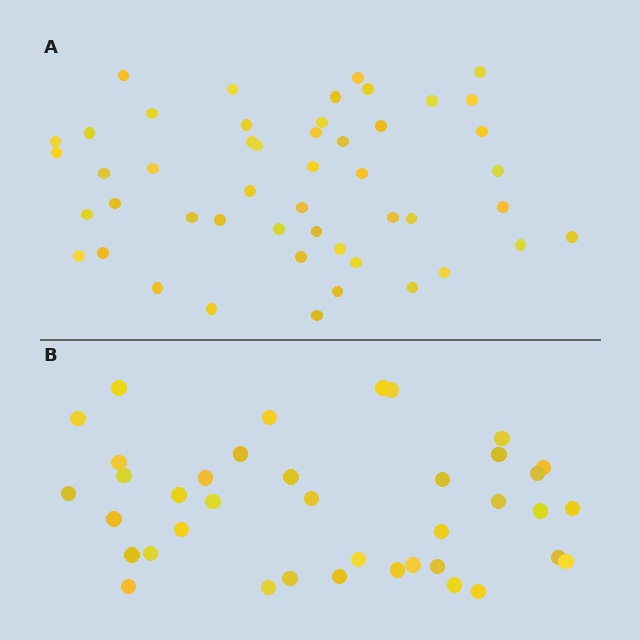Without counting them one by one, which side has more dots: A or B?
Region A (the top region) has more dots.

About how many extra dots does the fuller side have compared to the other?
Region A has roughly 10 or so more dots than region B.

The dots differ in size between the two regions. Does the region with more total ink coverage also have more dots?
No. Region B has more total ink coverage because its dots are larger, but region A actually contains more individual dots. Total area can be misleading — the number of items is what matters here.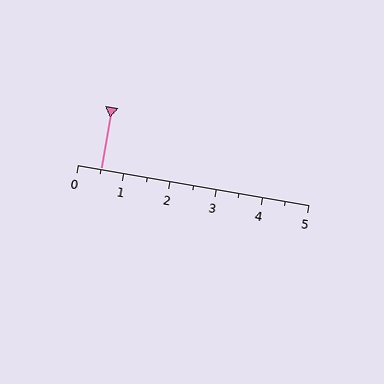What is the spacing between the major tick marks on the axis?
The major ticks are spaced 1 apart.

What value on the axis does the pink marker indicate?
The marker indicates approximately 0.5.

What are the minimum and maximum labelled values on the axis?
The axis runs from 0 to 5.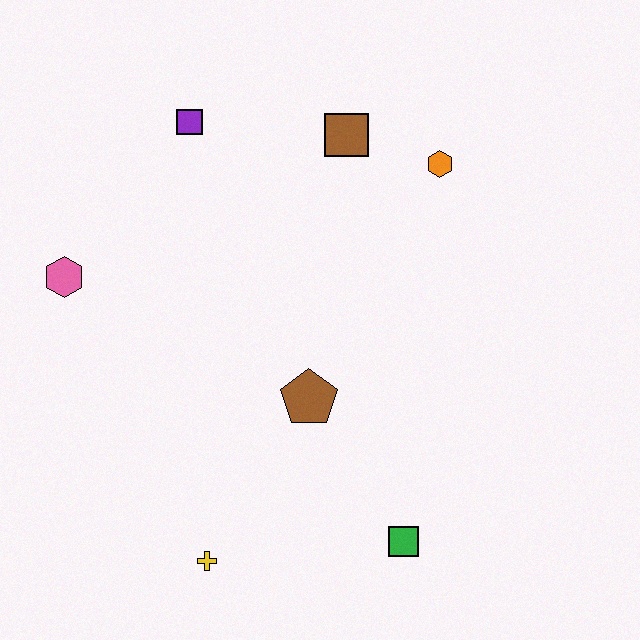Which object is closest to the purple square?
The brown square is closest to the purple square.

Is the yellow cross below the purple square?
Yes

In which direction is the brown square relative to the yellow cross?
The brown square is above the yellow cross.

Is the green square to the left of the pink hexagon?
No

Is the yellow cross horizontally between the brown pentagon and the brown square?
No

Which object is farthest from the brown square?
The yellow cross is farthest from the brown square.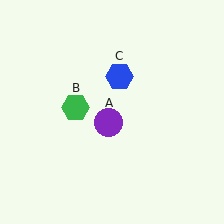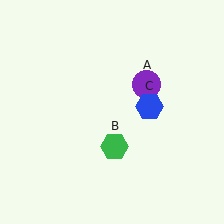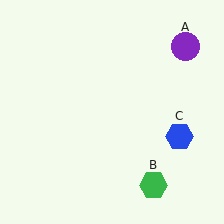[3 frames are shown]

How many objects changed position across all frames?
3 objects changed position: purple circle (object A), green hexagon (object B), blue hexagon (object C).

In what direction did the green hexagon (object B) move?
The green hexagon (object B) moved down and to the right.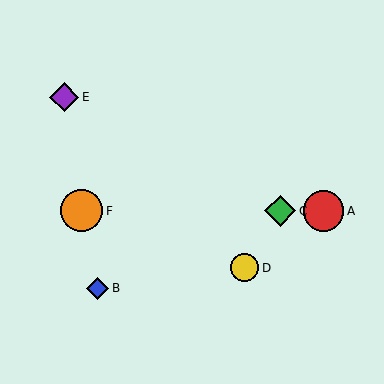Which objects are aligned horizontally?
Objects A, C, F are aligned horizontally.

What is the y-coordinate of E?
Object E is at y≈97.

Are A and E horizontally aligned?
No, A is at y≈211 and E is at y≈97.